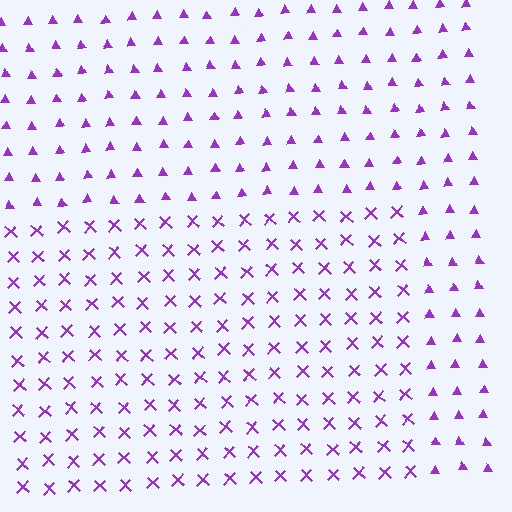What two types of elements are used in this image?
The image uses X marks inside the rectangle region and triangles outside it.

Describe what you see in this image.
The image is filled with small purple elements arranged in a uniform grid. A rectangle-shaped region contains X marks, while the surrounding area contains triangles. The boundary is defined purely by the change in element shape.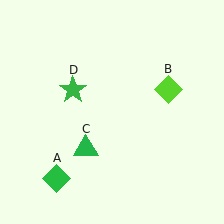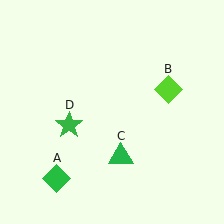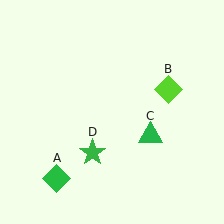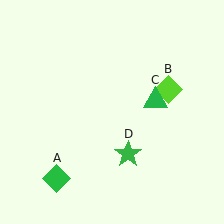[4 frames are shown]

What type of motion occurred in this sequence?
The green triangle (object C), green star (object D) rotated counterclockwise around the center of the scene.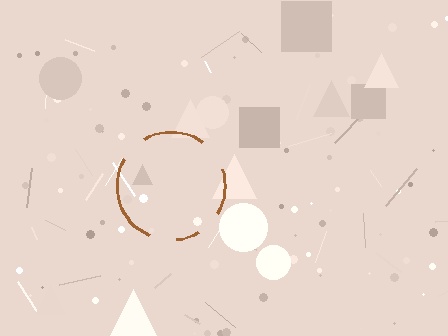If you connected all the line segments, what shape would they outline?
They would outline a circle.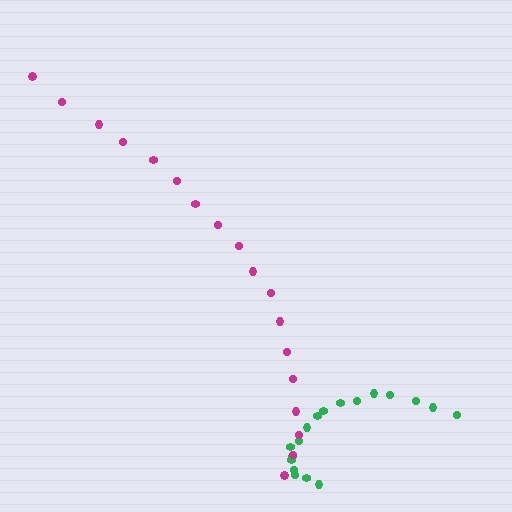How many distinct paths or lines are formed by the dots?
There are 2 distinct paths.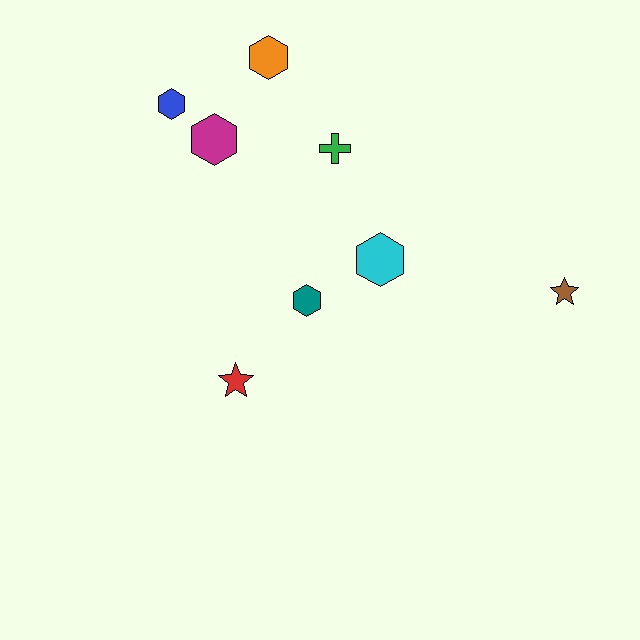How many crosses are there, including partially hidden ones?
There is 1 cross.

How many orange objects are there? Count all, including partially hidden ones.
There is 1 orange object.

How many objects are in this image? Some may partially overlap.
There are 8 objects.